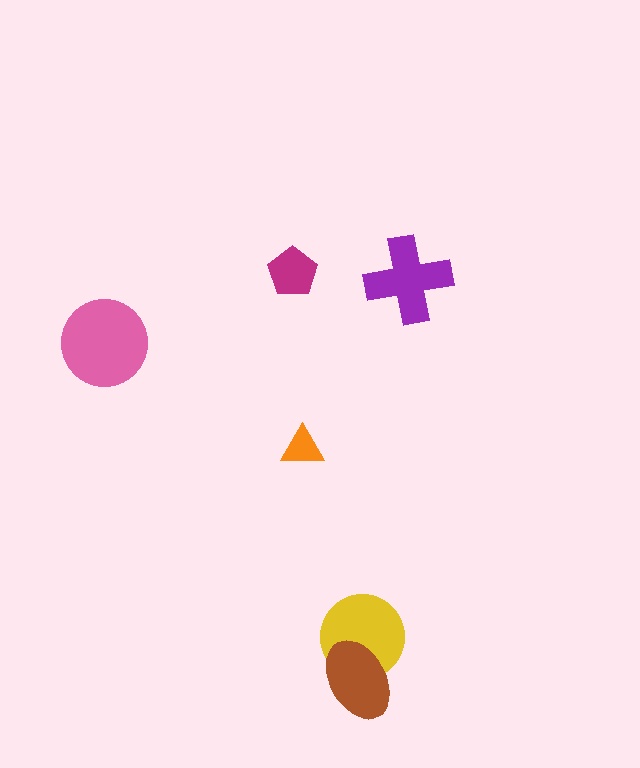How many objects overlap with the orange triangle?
0 objects overlap with the orange triangle.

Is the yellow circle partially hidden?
Yes, it is partially covered by another shape.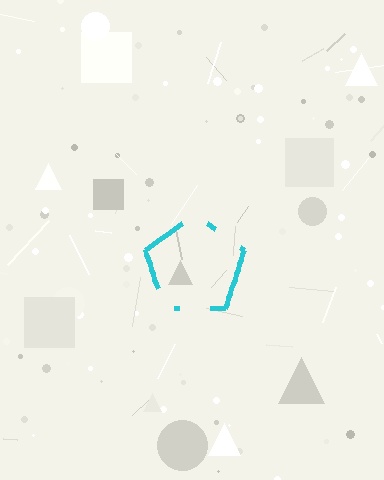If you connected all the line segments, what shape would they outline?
They would outline a pentagon.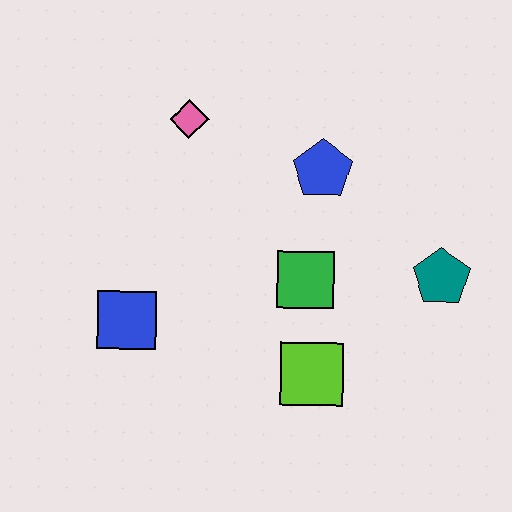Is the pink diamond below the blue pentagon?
No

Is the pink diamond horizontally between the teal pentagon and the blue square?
Yes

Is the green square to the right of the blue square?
Yes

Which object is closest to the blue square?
The green square is closest to the blue square.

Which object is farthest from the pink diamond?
The teal pentagon is farthest from the pink diamond.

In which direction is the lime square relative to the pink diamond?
The lime square is below the pink diamond.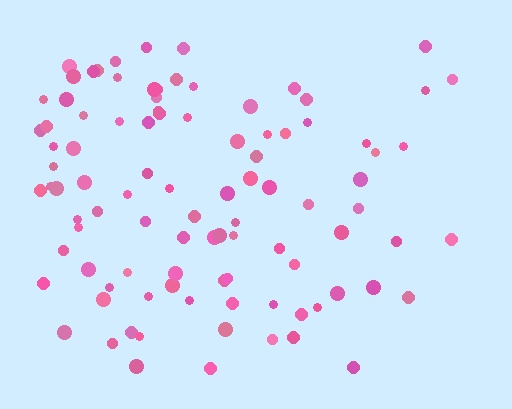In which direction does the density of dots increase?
From right to left, with the left side densest.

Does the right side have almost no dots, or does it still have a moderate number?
Still a moderate number, just noticeably fewer than the left.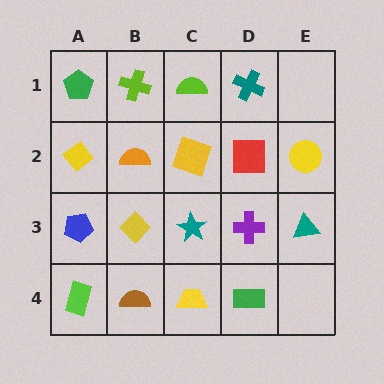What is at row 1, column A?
A green pentagon.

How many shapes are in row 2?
5 shapes.